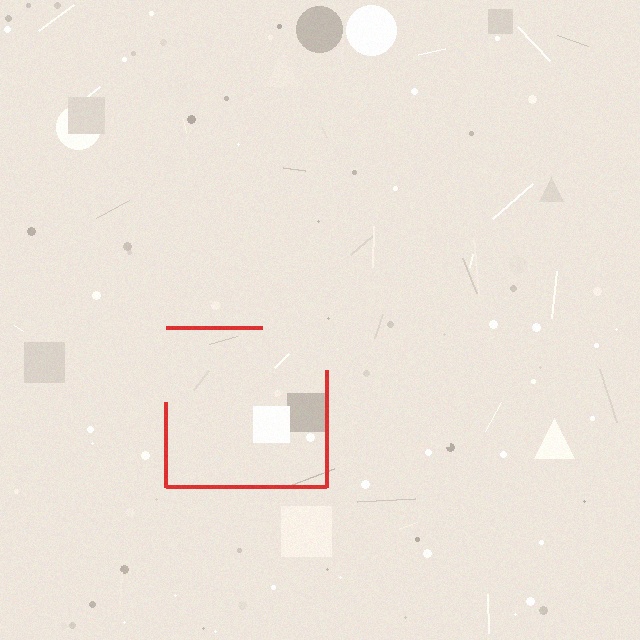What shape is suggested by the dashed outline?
The dashed outline suggests a square.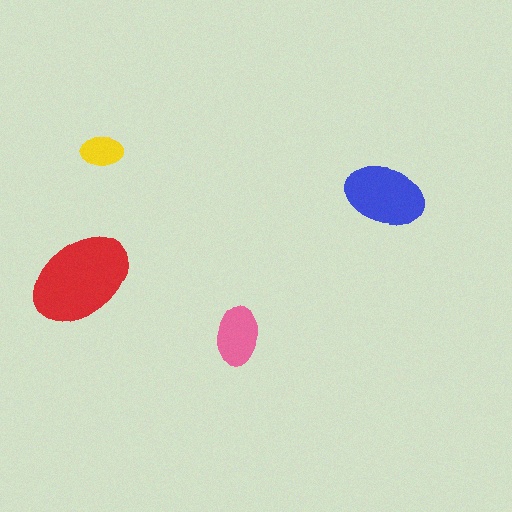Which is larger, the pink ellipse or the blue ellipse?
The blue one.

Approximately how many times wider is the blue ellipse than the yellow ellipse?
About 2 times wider.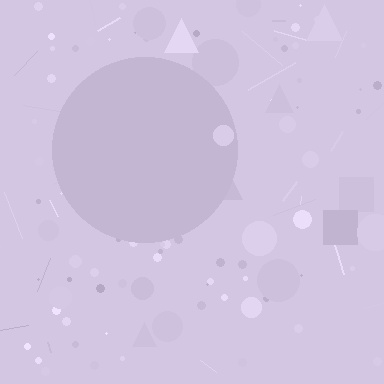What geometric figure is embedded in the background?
A circle is embedded in the background.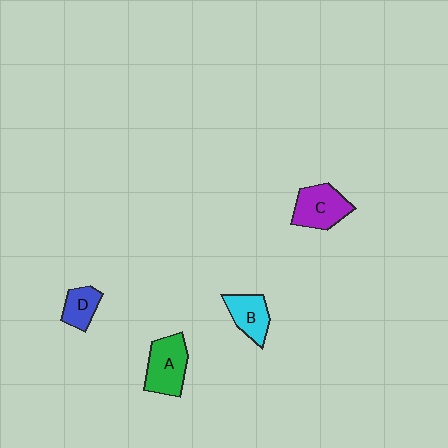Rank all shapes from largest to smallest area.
From largest to smallest: A (green), C (purple), B (cyan), D (blue).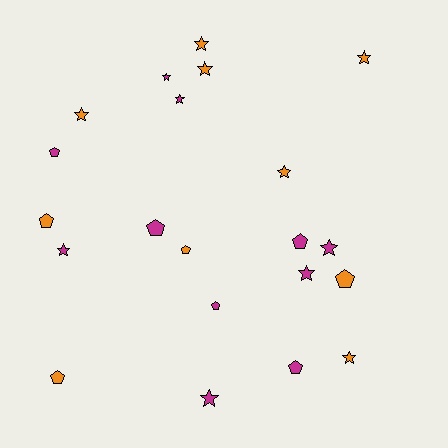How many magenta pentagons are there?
There are 5 magenta pentagons.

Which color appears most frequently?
Magenta, with 11 objects.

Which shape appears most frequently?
Star, with 12 objects.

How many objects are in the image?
There are 21 objects.